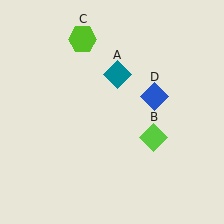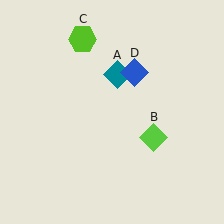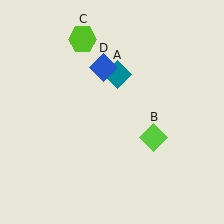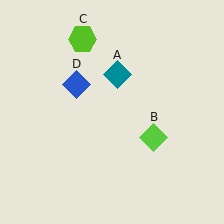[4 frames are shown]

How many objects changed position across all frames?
1 object changed position: blue diamond (object D).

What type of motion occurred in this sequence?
The blue diamond (object D) rotated counterclockwise around the center of the scene.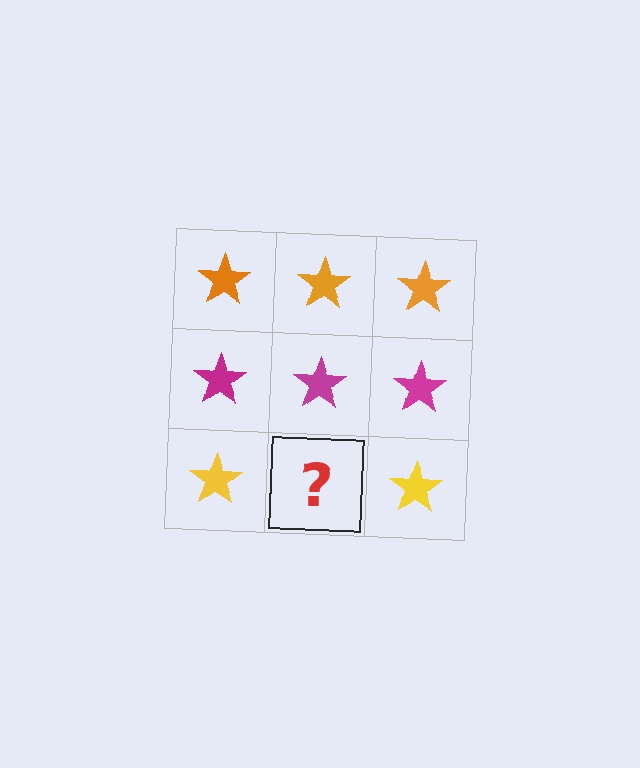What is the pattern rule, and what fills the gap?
The rule is that each row has a consistent color. The gap should be filled with a yellow star.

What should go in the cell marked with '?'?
The missing cell should contain a yellow star.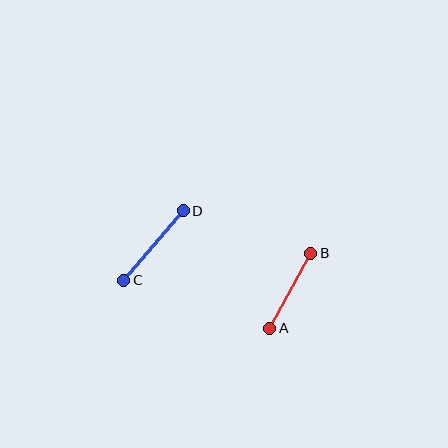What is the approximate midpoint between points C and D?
The midpoint is at approximately (153, 245) pixels.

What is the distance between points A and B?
The distance is approximately 85 pixels.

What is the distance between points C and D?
The distance is approximately 92 pixels.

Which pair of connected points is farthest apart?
Points C and D are farthest apart.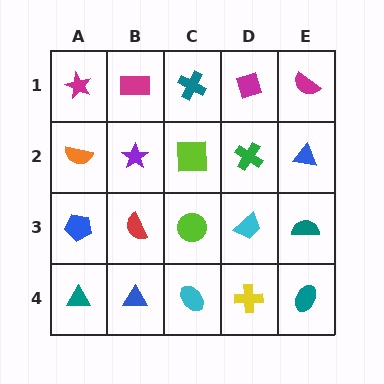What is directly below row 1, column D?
A green cross.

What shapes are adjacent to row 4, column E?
A teal semicircle (row 3, column E), a yellow cross (row 4, column D).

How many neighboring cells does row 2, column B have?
4.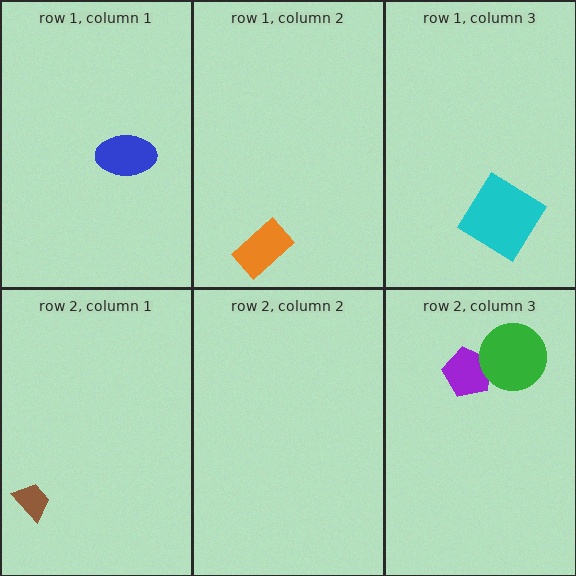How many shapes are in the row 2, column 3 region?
2.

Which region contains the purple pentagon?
The row 2, column 3 region.